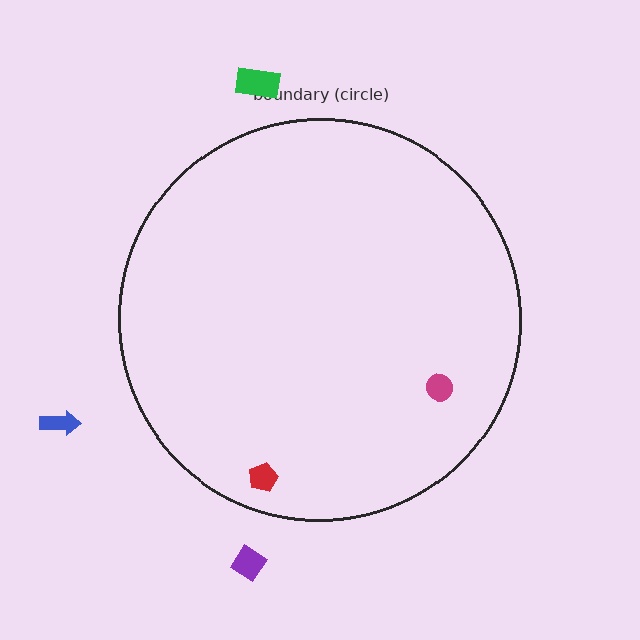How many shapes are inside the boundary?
2 inside, 3 outside.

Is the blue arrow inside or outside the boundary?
Outside.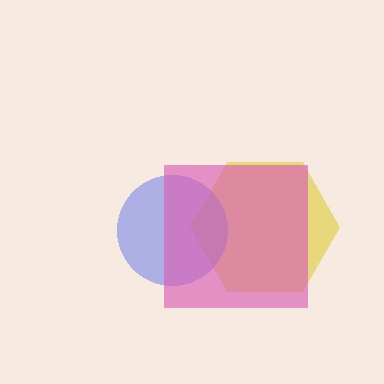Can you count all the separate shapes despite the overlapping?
Yes, there are 3 separate shapes.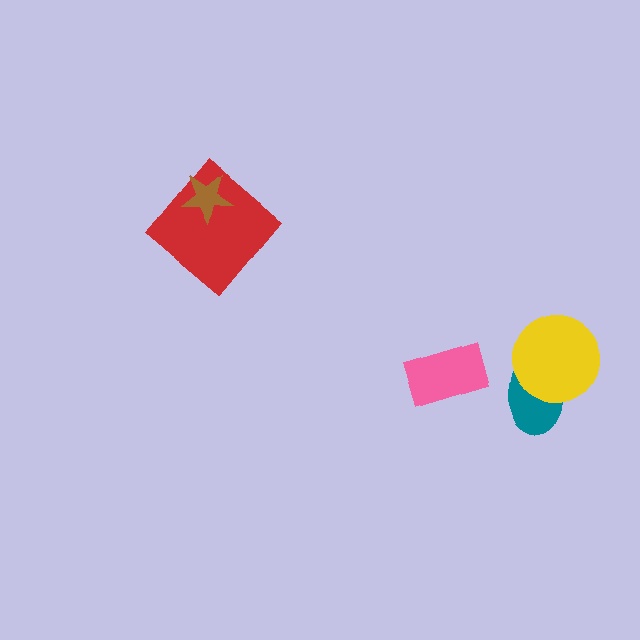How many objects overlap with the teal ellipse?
1 object overlaps with the teal ellipse.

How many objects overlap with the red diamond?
1 object overlaps with the red diamond.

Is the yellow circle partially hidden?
No, no other shape covers it.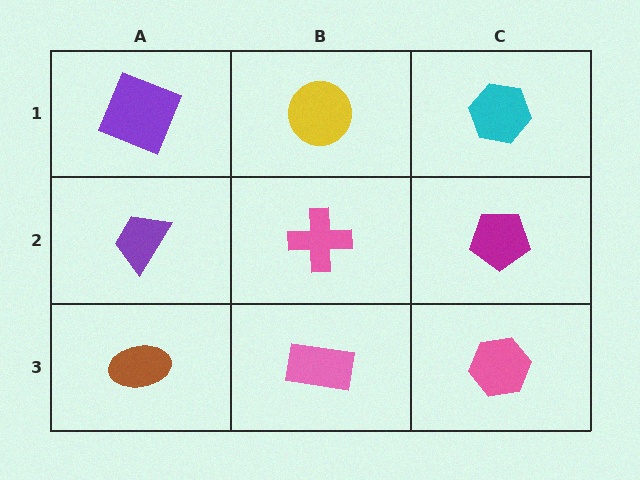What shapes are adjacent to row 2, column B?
A yellow circle (row 1, column B), a pink rectangle (row 3, column B), a purple trapezoid (row 2, column A), a magenta pentagon (row 2, column C).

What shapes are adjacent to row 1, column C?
A magenta pentagon (row 2, column C), a yellow circle (row 1, column B).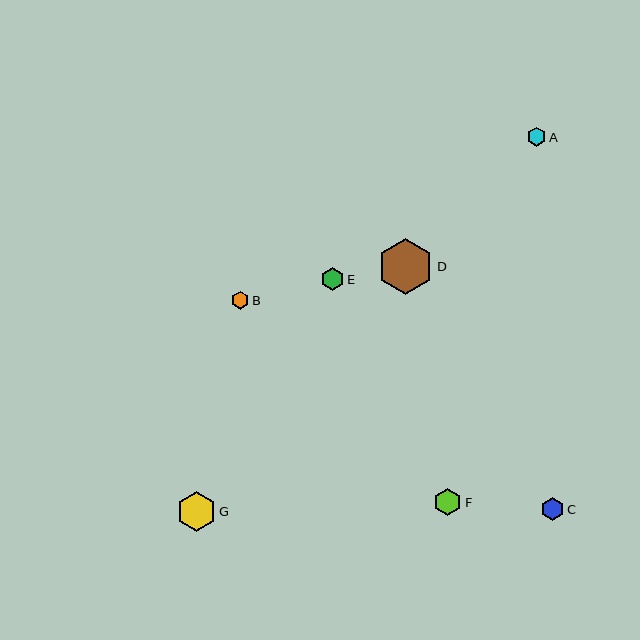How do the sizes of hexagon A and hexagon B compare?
Hexagon A and hexagon B are approximately the same size.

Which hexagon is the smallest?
Hexagon B is the smallest with a size of approximately 18 pixels.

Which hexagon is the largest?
Hexagon D is the largest with a size of approximately 56 pixels.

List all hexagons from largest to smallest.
From largest to smallest: D, G, F, C, E, A, B.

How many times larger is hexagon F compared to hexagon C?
Hexagon F is approximately 1.2 times the size of hexagon C.